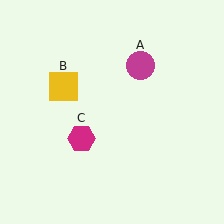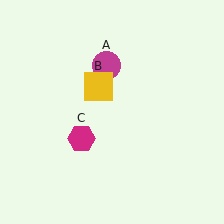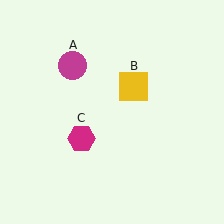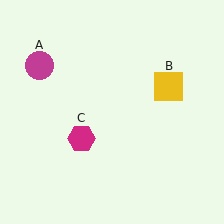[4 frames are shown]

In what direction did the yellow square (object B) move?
The yellow square (object B) moved right.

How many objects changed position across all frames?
2 objects changed position: magenta circle (object A), yellow square (object B).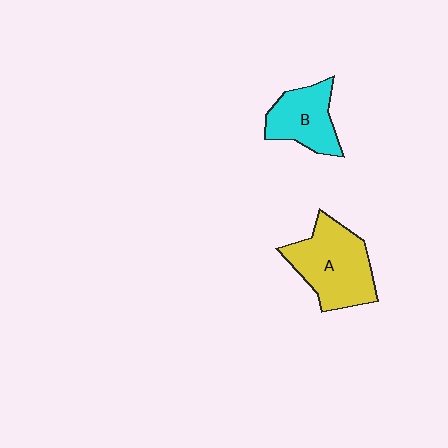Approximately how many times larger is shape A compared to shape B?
Approximately 1.5 times.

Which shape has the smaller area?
Shape B (cyan).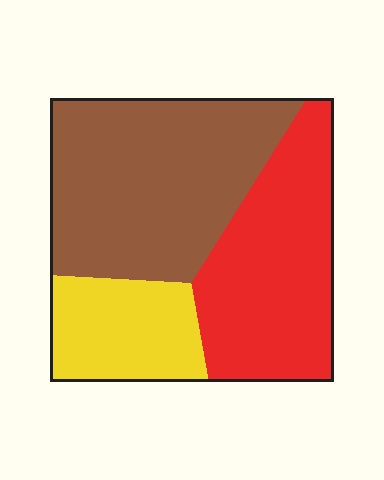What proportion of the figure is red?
Red covers 36% of the figure.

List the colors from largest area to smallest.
From largest to smallest: brown, red, yellow.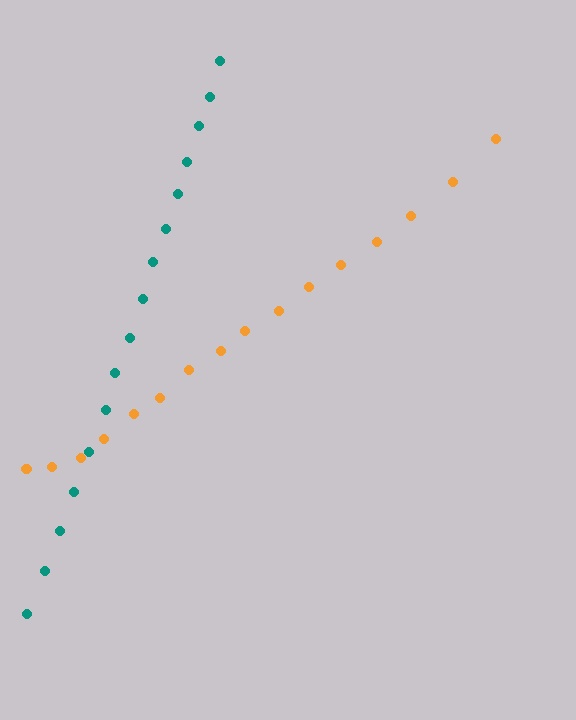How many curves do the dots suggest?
There are 2 distinct paths.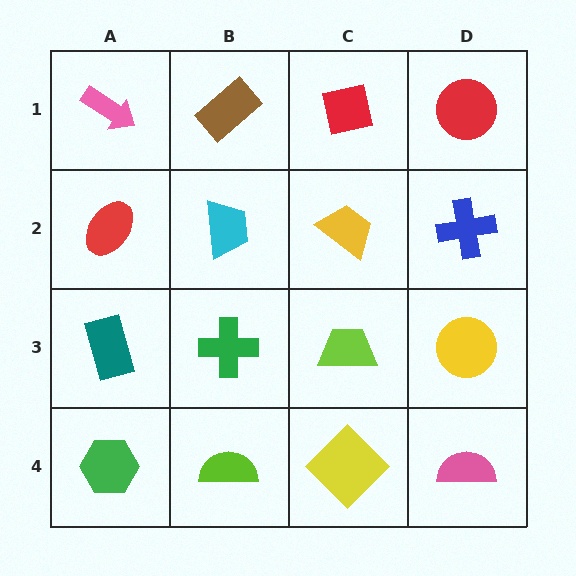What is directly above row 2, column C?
A red square.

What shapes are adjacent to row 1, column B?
A cyan trapezoid (row 2, column B), a pink arrow (row 1, column A), a red square (row 1, column C).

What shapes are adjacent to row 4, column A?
A teal rectangle (row 3, column A), a lime semicircle (row 4, column B).